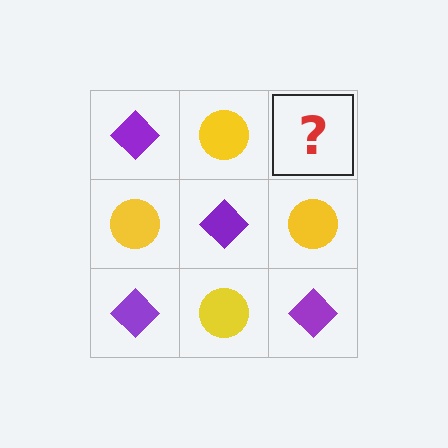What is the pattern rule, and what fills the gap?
The rule is that it alternates purple diamond and yellow circle in a checkerboard pattern. The gap should be filled with a purple diamond.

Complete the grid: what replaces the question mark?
The question mark should be replaced with a purple diamond.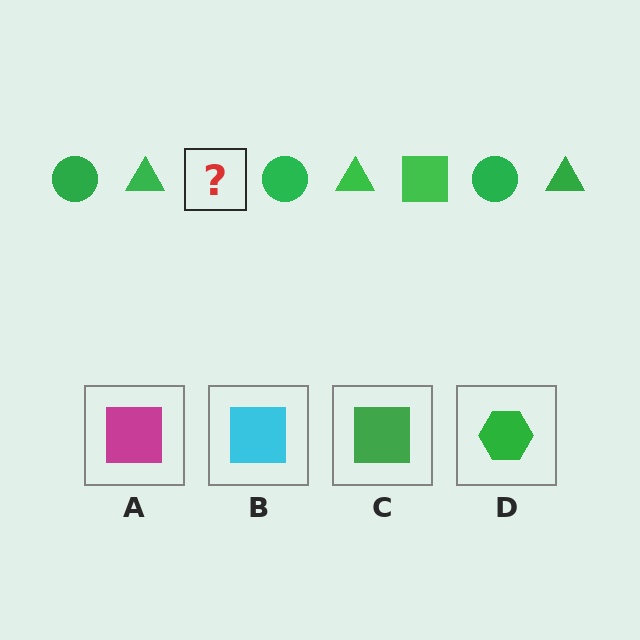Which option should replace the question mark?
Option C.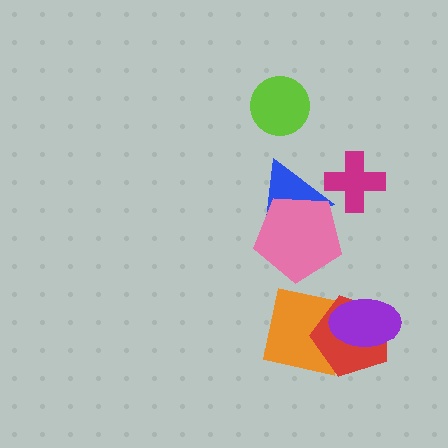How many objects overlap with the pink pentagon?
1 object overlaps with the pink pentagon.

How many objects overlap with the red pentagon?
2 objects overlap with the red pentagon.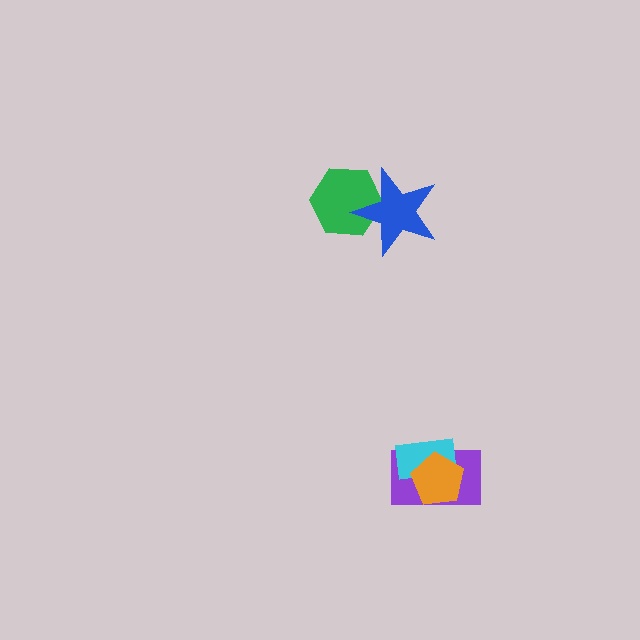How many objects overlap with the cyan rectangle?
2 objects overlap with the cyan rectangle.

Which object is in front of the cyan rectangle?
The orange pentagon is in front of the cyan rectangle.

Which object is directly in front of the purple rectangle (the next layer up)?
The cyan rectangle is directly in front of the purple rectangle.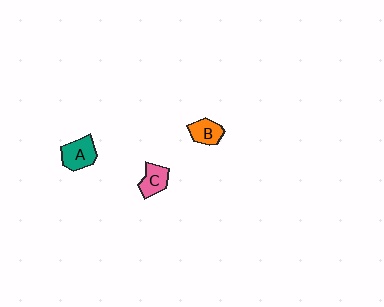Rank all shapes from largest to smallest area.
From largest to smallest: A (teal), C (pink), B (orange).